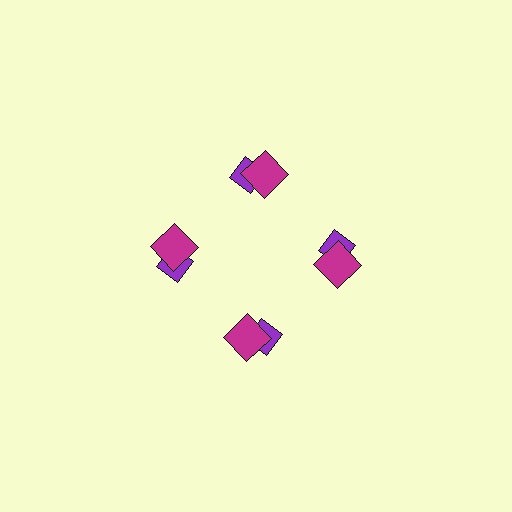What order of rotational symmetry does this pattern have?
This pattern has 4-fold rotational symmetry.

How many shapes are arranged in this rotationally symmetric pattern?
There are 8 shapes, arranged in 4 groups of 2.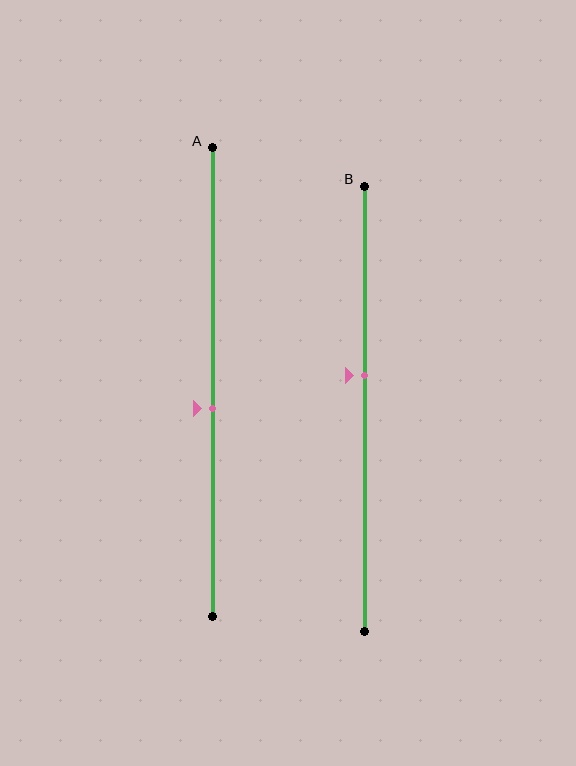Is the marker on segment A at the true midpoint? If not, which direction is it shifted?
No, the marker on segment A is shifted downward by about 6% of the segment length.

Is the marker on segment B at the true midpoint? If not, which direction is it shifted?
No, the marker on segment B is shifted upward by about 7% of the segment length.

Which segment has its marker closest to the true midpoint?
Segment A has its marker closest to the true midpoint.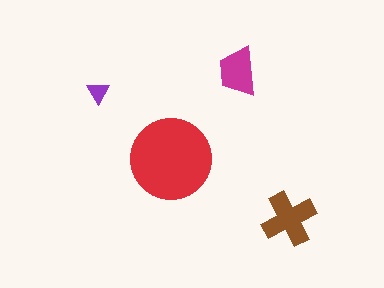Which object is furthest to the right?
The brown cross is rightmost.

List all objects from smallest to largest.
The purple triangle, the magenta trapezoid, the brown cross, the red circle.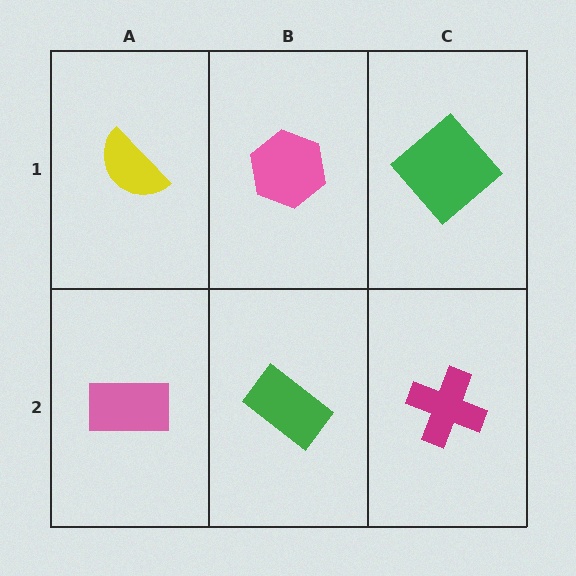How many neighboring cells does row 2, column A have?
2.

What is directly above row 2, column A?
A yellow semicircle.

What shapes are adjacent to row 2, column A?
A yellow semicircle (row 1, column A), a green rectangle (row 2, column B).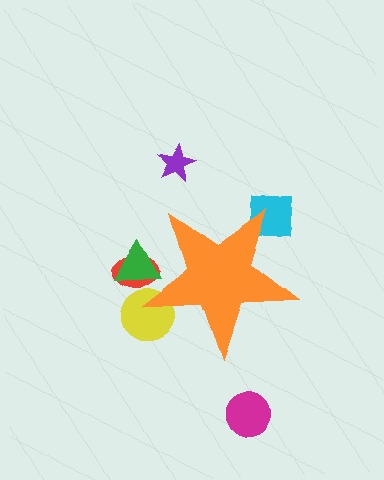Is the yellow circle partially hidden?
Yes, the yellow circle is partially hidden behind the orange star.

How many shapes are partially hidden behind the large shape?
4 shapes are partially hidden.